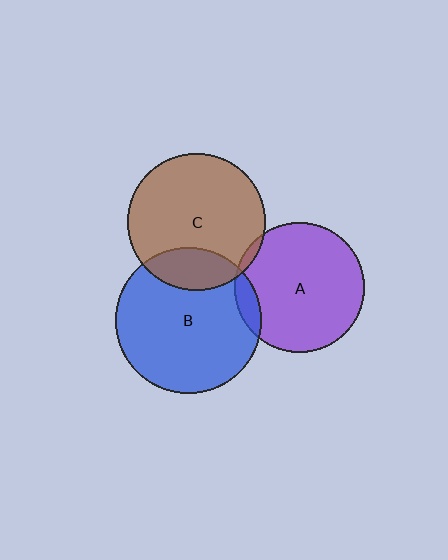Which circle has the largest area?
Circle B (blue).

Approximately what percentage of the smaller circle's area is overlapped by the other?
Approximately 10%.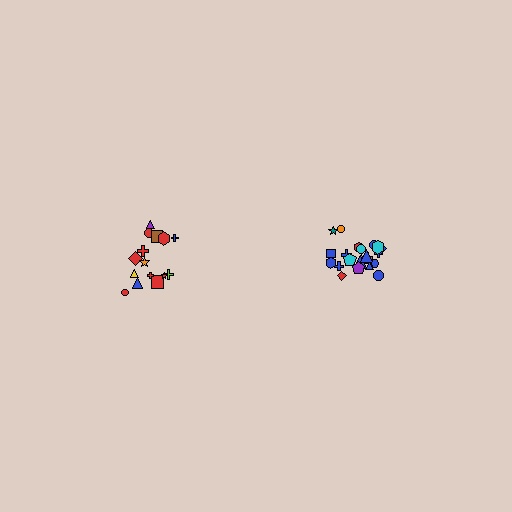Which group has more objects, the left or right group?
The right group.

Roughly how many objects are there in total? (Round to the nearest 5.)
Roughly 35 objects in total.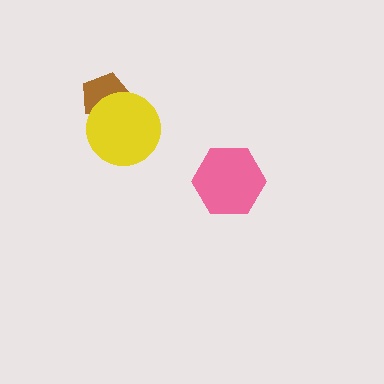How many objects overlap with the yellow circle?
1 object overlaps with the yellow circle.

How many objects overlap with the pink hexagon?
0 objects overlap with the pink hexagon.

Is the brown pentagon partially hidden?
Yes, it is partially covered by another shape.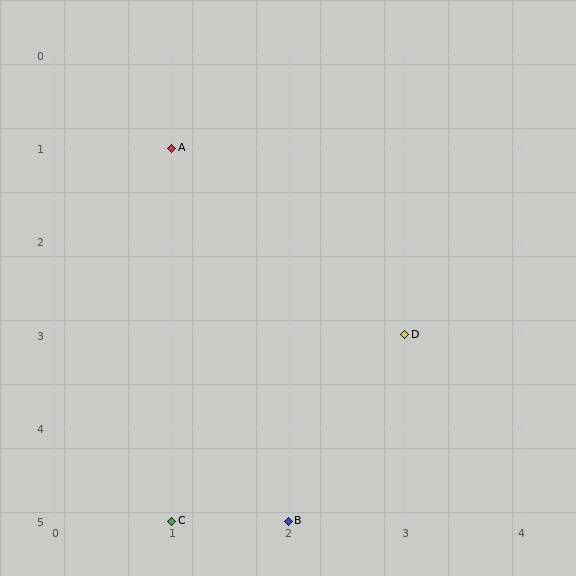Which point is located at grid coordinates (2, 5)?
Point B is at (2, 5).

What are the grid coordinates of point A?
Point A is at grid coordinates (1, 1).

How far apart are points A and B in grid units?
Points A and B are 1 column and 4 rows apart (about 4.1 grid units diagonally).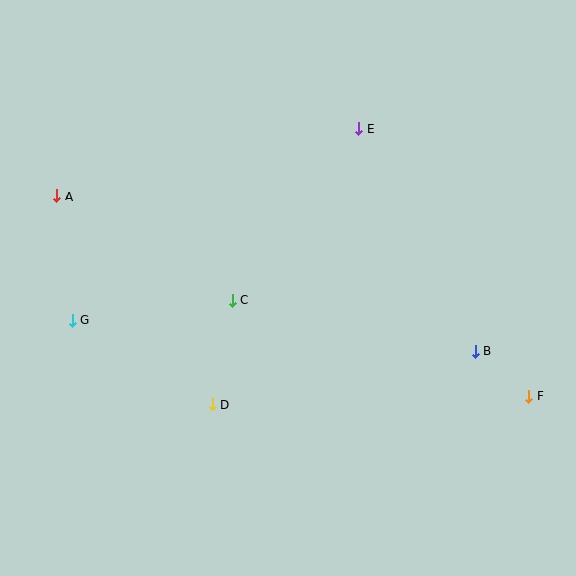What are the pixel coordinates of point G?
Point G is at (73, 320).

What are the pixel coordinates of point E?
Point E is at (359, 129).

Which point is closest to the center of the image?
Point C at (232, 300) is closest to the center.